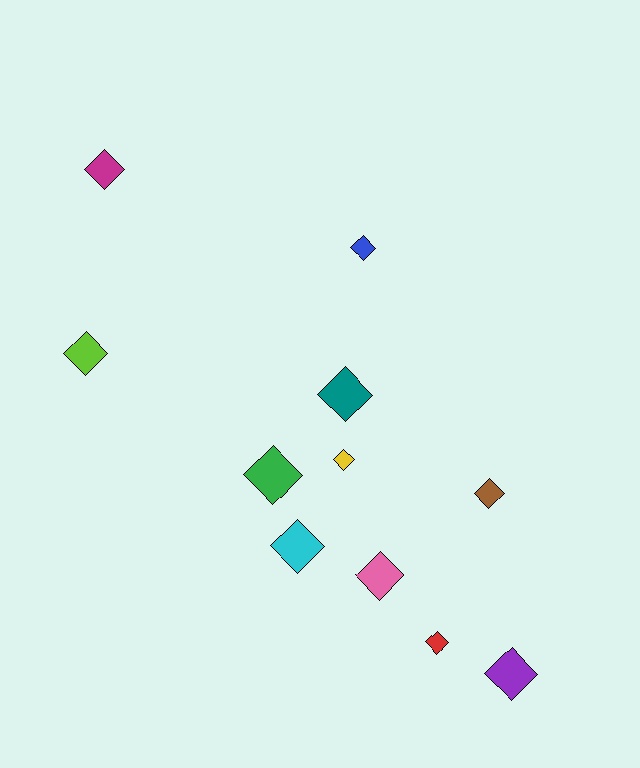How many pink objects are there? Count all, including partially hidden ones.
There is 1 pink object.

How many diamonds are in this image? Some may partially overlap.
There are 11 diamonds.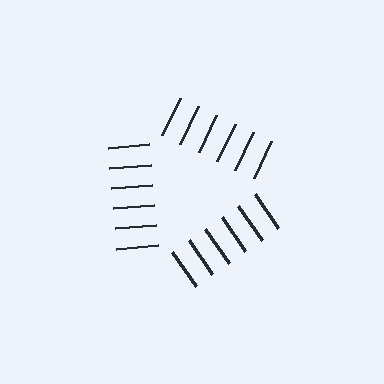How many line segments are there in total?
18 — 6 along each of the 3 edges.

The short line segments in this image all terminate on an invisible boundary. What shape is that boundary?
An illusory triangle — the line segments terminate on its edges but no continuous stroke is drawn.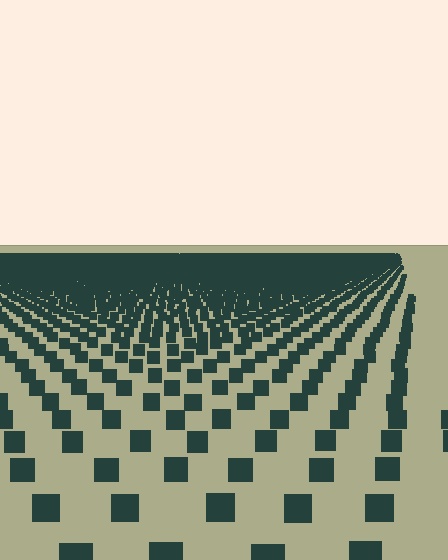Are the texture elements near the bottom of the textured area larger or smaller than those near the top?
Larger. Near the bottom, elements are closer to the viewer and appear at a bigger on-screen size.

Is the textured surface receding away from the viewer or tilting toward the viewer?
The surface is receding away from the viewer. Texture elements get smaller and denser toward the top.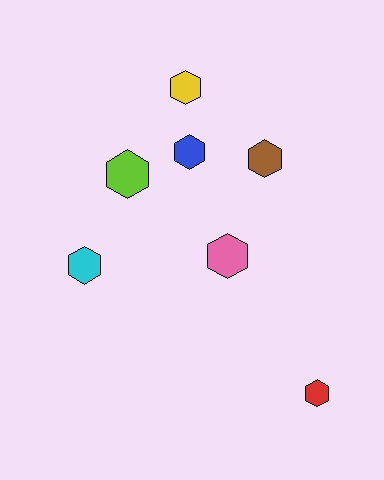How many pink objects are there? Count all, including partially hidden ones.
There is 1 pink object.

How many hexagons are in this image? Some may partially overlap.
There are 7 hexagons.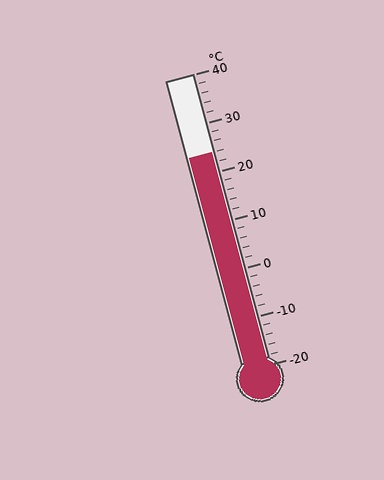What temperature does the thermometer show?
The thermometer shows approximately 24°C.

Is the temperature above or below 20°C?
The temperature is above 20°C.